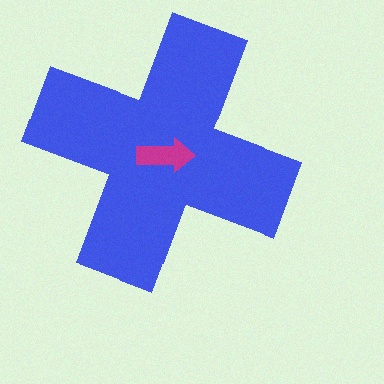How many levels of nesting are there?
2.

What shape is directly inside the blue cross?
The magenta arrow.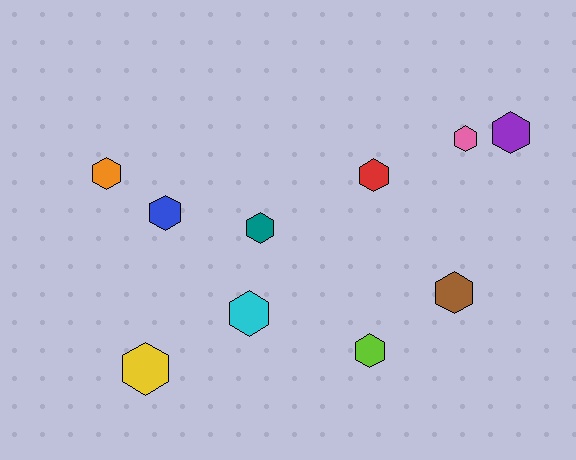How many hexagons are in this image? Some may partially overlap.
There are 10 hexagons.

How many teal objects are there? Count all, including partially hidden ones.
There is 1 teal object.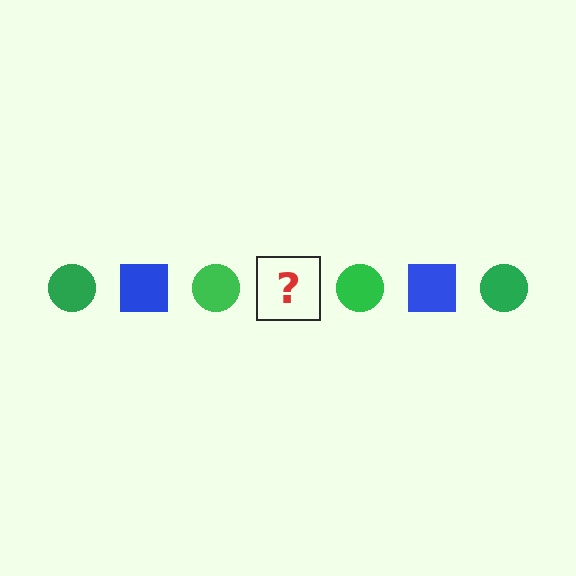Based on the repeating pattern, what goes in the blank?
The blank should be a blue square.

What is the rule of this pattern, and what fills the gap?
The rule is that the pattern alternates between green circle and blue square. The gap should be filled with a blue square.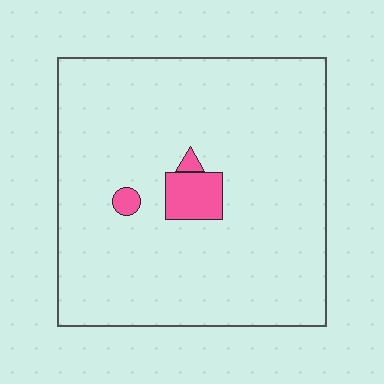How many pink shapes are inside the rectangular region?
3.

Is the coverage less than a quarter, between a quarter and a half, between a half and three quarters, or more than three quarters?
Less than a quarter.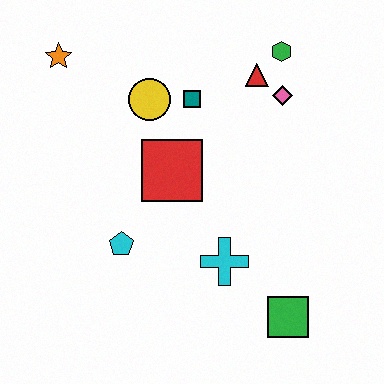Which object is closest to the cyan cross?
The green square is closest to the cyan cross.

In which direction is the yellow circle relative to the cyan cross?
The yellow circle is above the cyan cross.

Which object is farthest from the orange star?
The green square is farthest from the orange star.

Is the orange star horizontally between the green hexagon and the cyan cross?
No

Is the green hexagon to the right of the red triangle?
Yes